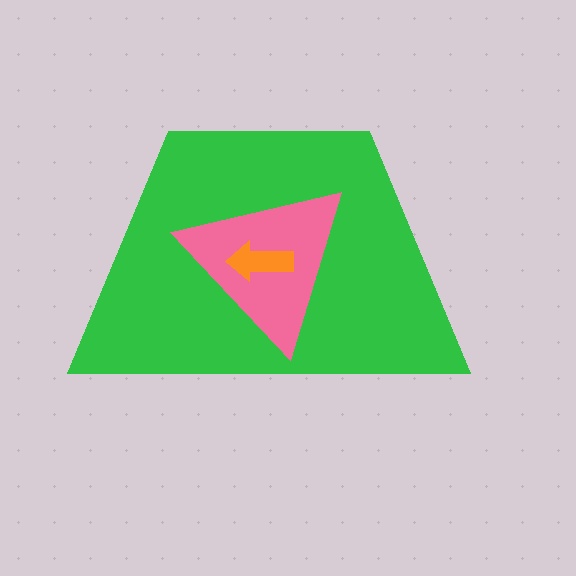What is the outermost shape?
The green trapezoid.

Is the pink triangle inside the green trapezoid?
Yes.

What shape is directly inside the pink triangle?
The orange arrow.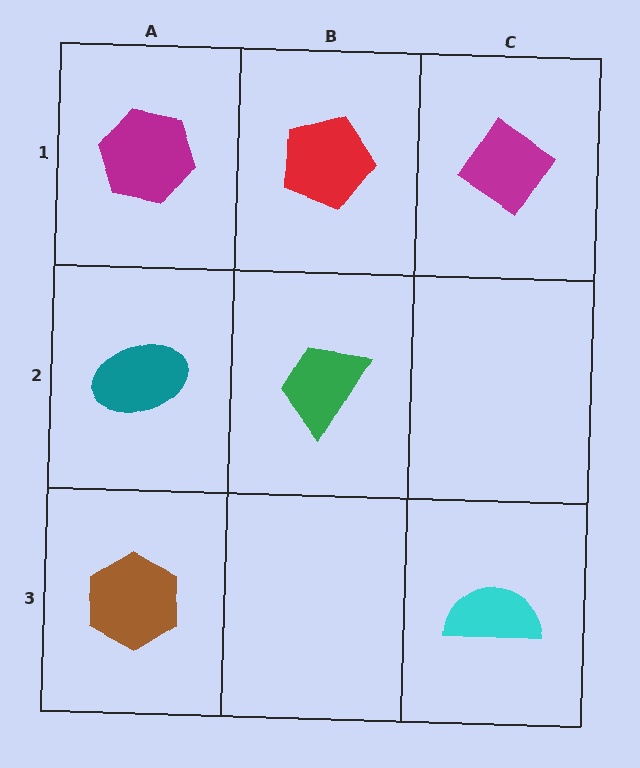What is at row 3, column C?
A cyan semicircle.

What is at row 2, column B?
A green trapezoid.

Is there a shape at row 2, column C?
No, that cell is empty.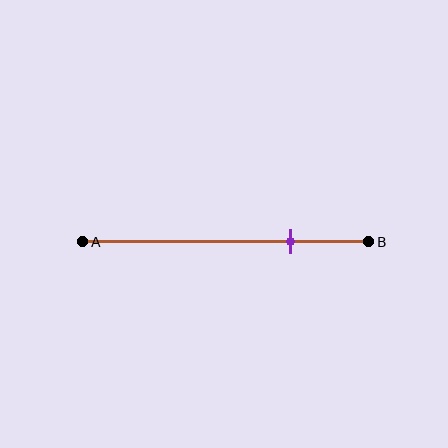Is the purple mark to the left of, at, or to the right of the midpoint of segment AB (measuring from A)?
The purple mark is to the right of the midpoint of segment AB.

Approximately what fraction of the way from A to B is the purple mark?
The purple mark is approximately 75% of the way from A to B.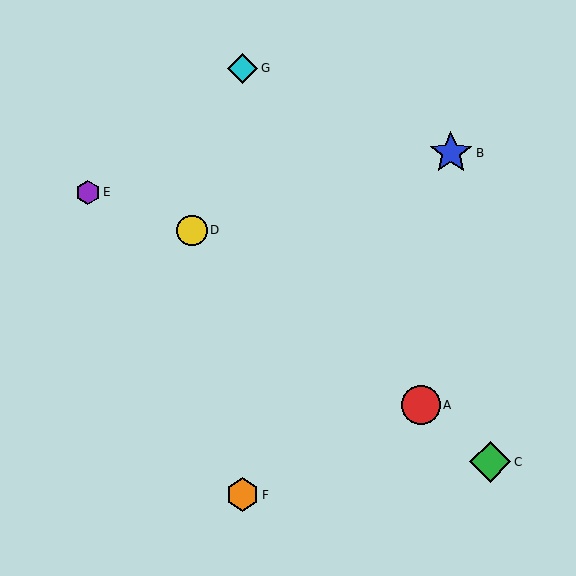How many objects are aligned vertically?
2 objects (F, G) are aligned vertically.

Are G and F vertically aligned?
Yes, both are at x≈243.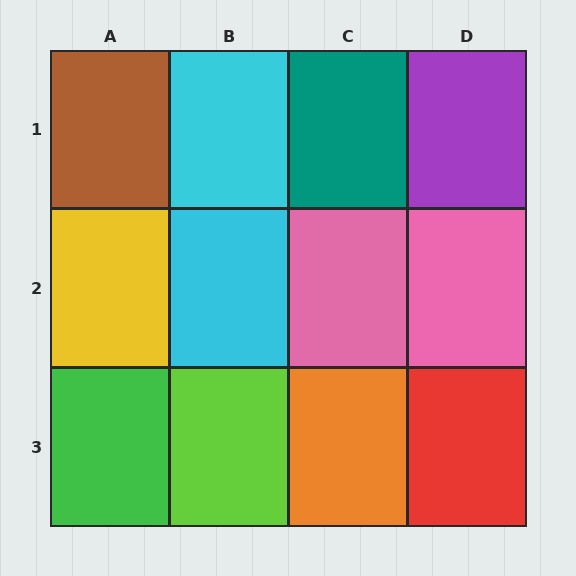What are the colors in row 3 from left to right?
Green, lime, orange, red.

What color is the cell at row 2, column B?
Cyan.